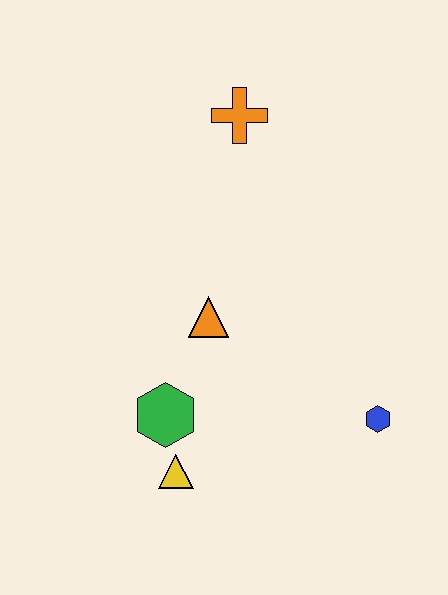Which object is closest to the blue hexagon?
The orange triangle is closest to the blue hexagon.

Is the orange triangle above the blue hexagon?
Yes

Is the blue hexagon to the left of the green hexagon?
No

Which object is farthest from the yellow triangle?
The orange cross is farthest from the yellow triangle.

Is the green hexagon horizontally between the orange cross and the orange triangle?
No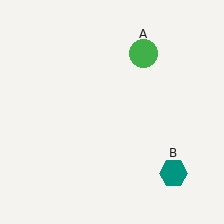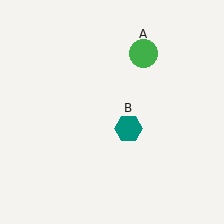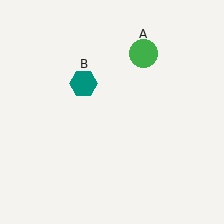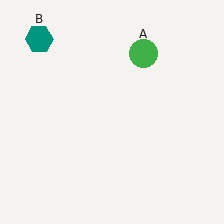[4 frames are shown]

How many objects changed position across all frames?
1 object changed position: teal hexagon (object B).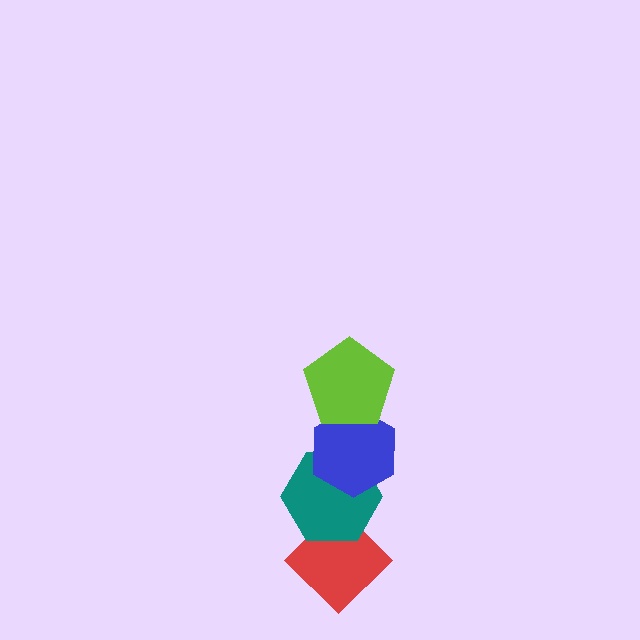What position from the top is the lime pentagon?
The lime pentagon is 1st from the top.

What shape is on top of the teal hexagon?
The blue hexagon is on top of the teal hexagon.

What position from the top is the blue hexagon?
The blue hexagon is 2nd from the top.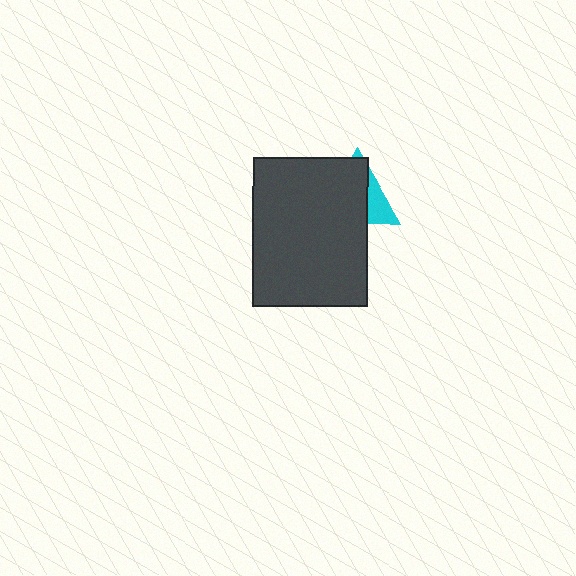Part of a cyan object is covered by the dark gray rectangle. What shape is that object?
It is a triangle.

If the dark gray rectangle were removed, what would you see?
You would see the complete cyan triangle.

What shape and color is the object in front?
The object in front is a dark gray rectangle.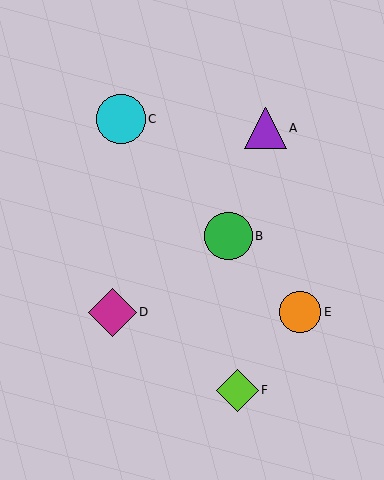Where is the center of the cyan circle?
The center of the cyan circle is at (121, 119).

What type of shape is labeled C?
Shape C is a cyan circle.